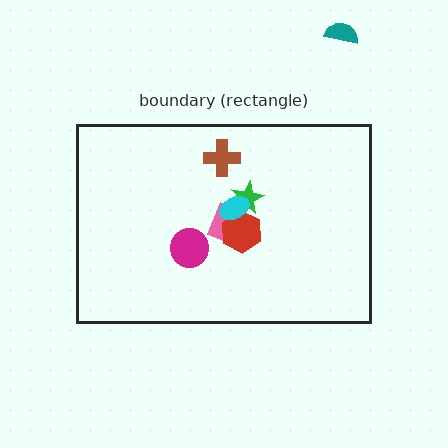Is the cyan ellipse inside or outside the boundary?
Inside.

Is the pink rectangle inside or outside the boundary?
Inside.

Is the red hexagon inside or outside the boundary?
Inside.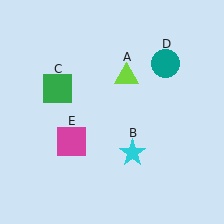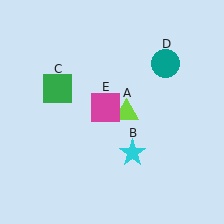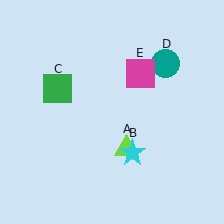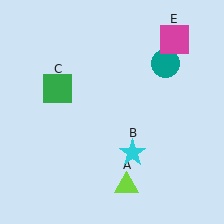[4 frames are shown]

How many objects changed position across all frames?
2 objects changed position: lime triangle (object A), magenta square (object E).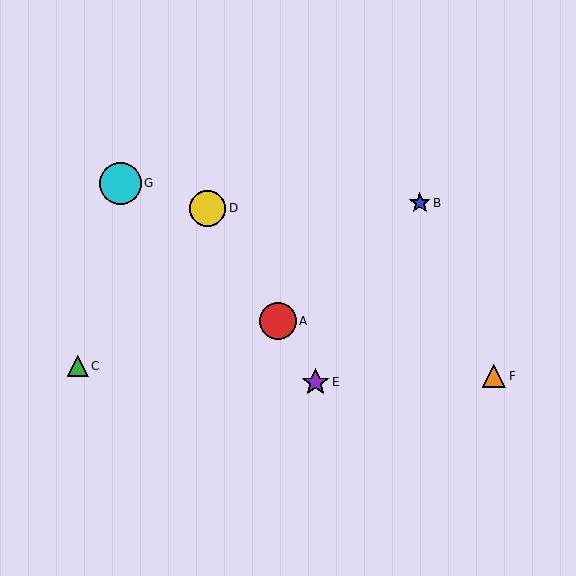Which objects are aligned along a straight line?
Objects A, D, E are aligned along a straight line.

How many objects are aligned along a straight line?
3 objects (A, D, E) are aligned along a straight line.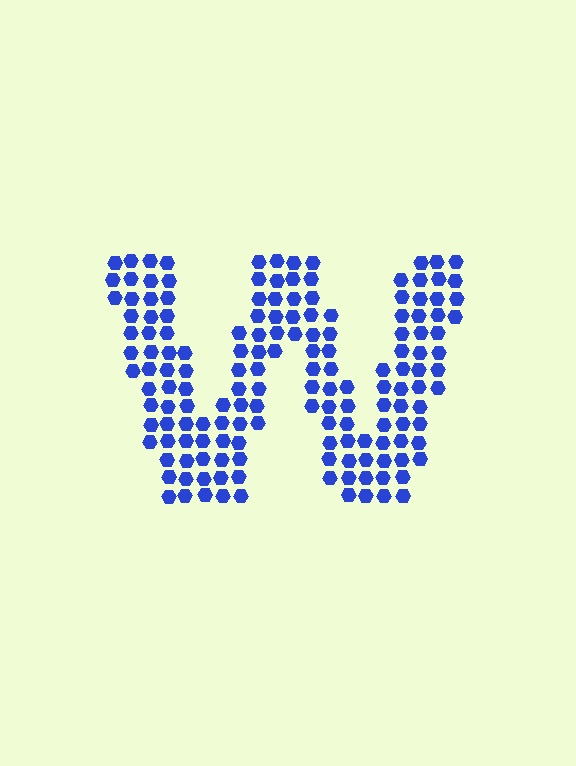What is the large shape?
The large shape is the letter W.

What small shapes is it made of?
It is made of small hexagons.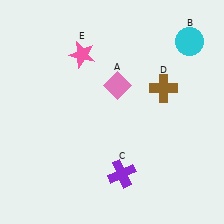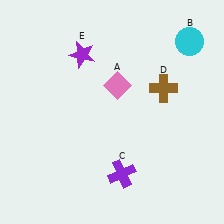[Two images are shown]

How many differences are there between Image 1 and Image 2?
There is 1 difference between the two images.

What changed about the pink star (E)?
In Image 1, E is pink. In Image 2, it changed to purple.